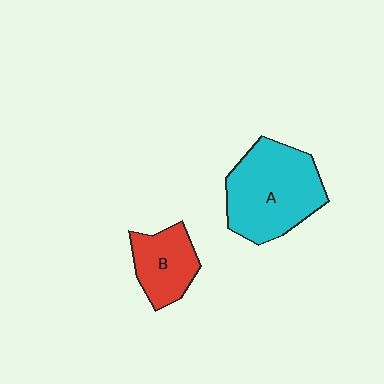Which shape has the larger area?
Shape A (cyan).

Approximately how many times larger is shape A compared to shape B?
Approximately 1.8 times.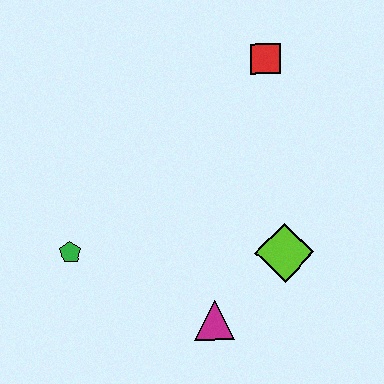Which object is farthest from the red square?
The green pentagon is farthest from the red square.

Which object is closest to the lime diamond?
The magenta triangle is closest to the lime diamond.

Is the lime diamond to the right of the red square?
Yes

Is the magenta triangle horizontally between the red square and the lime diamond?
No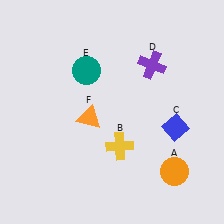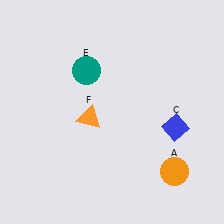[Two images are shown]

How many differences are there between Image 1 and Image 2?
There are 2 differences between the two images.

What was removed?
The purple cross (D), the yellow cross (B) were removed in Image 2.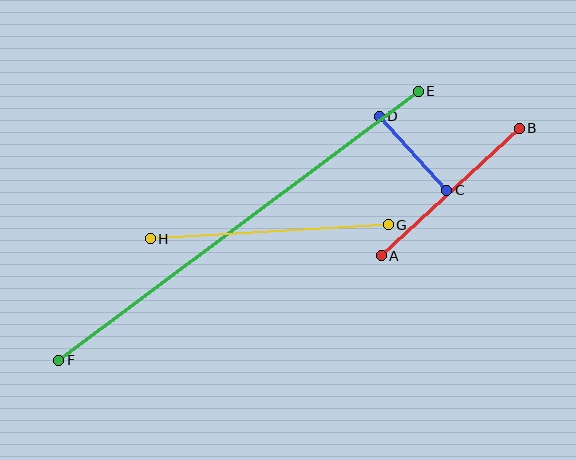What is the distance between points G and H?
The distance is approximately 238 pixels.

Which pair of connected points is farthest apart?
Points E and F are farthest apart.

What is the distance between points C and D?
The distance is approximately 100 pixels.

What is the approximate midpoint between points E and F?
The midpoint is at approximately (239, 226) pixels.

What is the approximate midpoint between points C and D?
The midpoint is at approximately (413, 153) pixels.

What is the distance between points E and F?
The distance is approximately 449 pixels.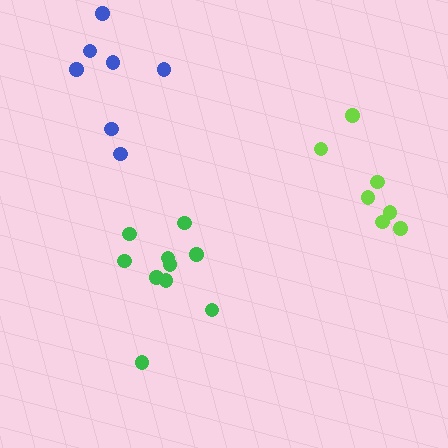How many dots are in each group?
Group 1: 10 dots, Group 2: 7 dots, Group 3: 7 dots (24 total).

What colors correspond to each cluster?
The clusters are colored: green, blue, lime.